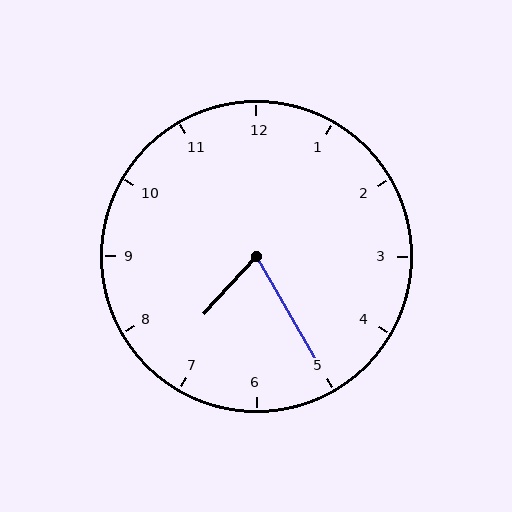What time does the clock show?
7:25.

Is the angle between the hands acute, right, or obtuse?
It is acute.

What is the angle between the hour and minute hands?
Approximately 72 degrees.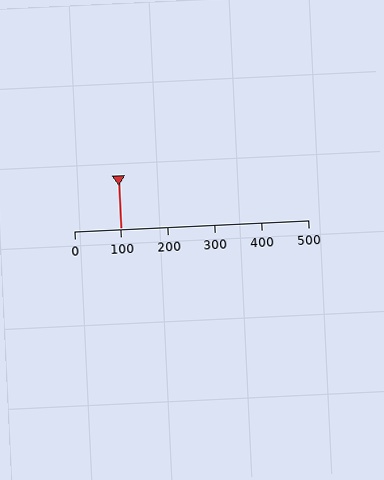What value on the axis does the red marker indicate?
The marker indicates approximately 100.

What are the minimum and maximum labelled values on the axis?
The axis runs from 0 to 500.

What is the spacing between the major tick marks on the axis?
The major ticks are spaced 100 apart.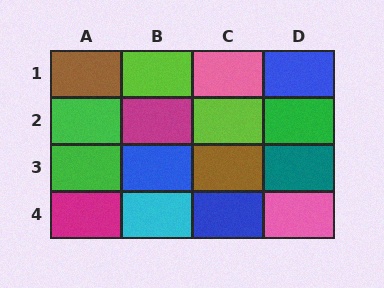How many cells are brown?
2 cells are brown.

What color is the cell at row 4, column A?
Magenta.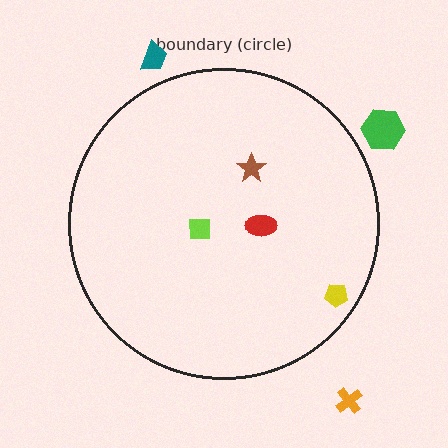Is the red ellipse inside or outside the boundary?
Inside.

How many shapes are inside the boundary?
4 inside, 3 outside.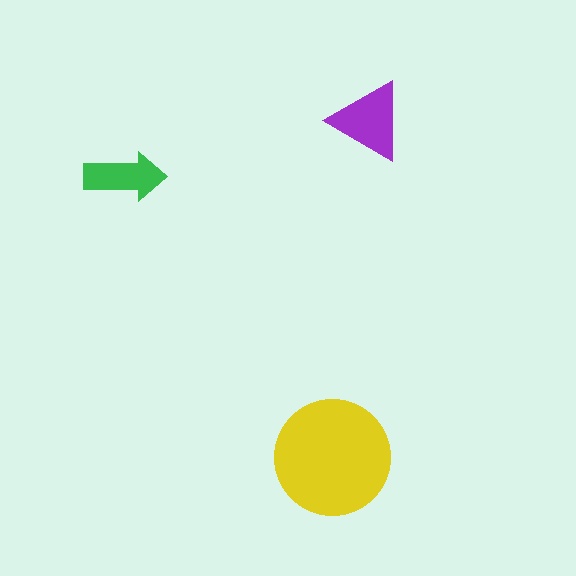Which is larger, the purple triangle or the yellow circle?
The yellow circle.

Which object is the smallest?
The green arrow.